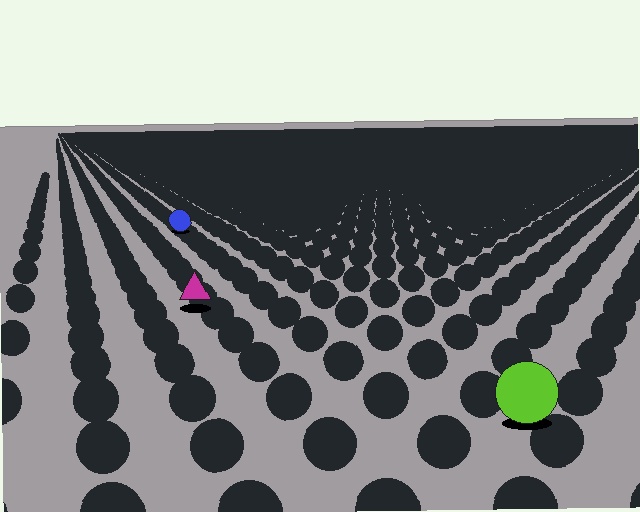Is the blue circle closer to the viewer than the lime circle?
No. The lime circle is closer — you can tell from the texture gradient: the ground texture is coarser near it.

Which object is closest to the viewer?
The lime circle is closest. The texture marks near it are larger and more spread out.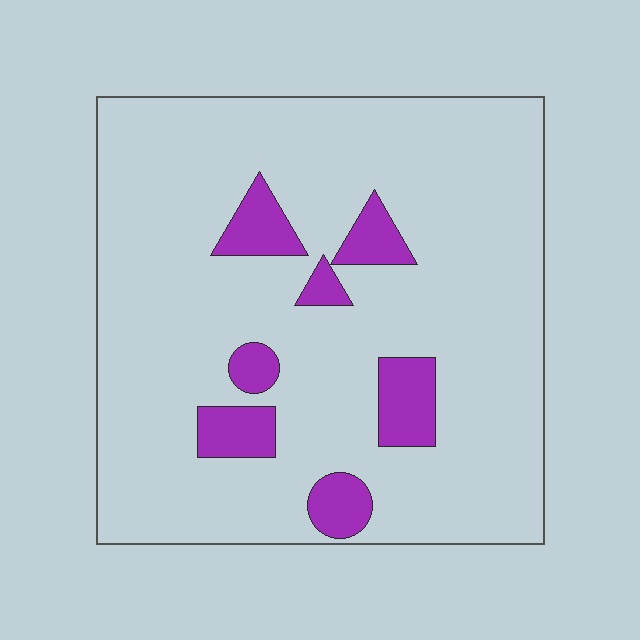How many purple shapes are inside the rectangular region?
7.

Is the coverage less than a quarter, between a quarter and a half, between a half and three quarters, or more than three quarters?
Less than a quarter.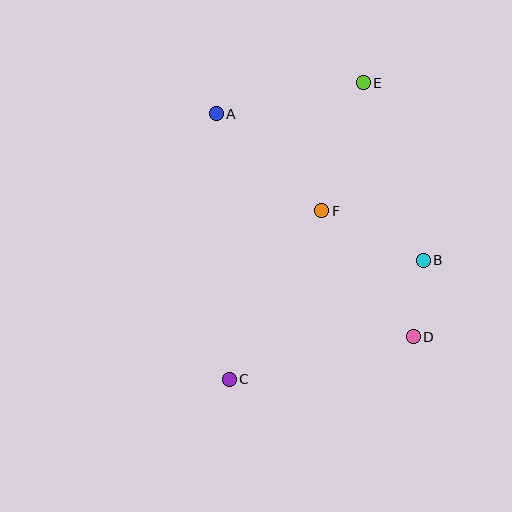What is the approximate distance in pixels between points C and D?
The distance between C and D is approximately 189 pixels.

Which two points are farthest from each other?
Points C and E are farthest from each other.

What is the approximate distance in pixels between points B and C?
The distance between B and C is approximately 228 pixels.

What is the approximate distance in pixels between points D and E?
The distance between D and E is approximately 259 pixels.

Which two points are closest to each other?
Points B and D are closest to each other.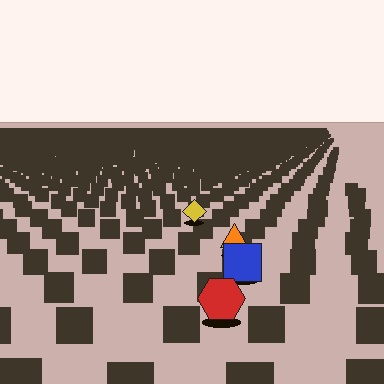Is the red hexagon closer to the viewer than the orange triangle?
Yes. The red hexagon is closer — you can tell from the texture gradient: the ground texture is coarser near it.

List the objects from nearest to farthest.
From nearest to farthest: the red hexagon, the blue square, the orange triangle, the yellow diamond.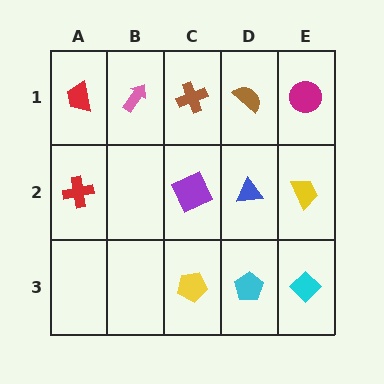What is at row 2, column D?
A blue triangle.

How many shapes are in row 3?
3 shapes.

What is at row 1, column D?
A brown semicircle.